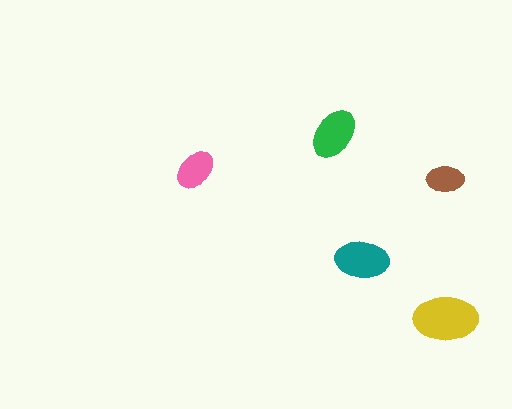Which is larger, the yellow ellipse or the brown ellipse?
The yellow one.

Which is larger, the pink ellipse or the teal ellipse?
The teal one.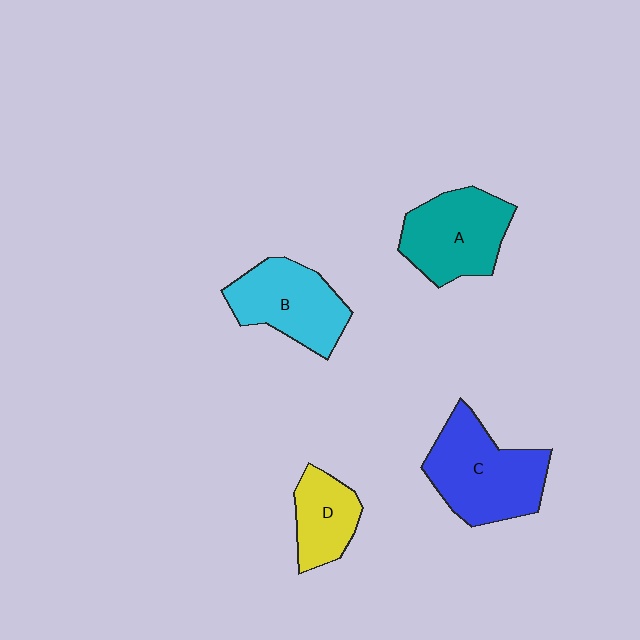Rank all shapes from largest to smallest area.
From largest to smallest: C (blue), A (teal), B (cyan), D (yellow).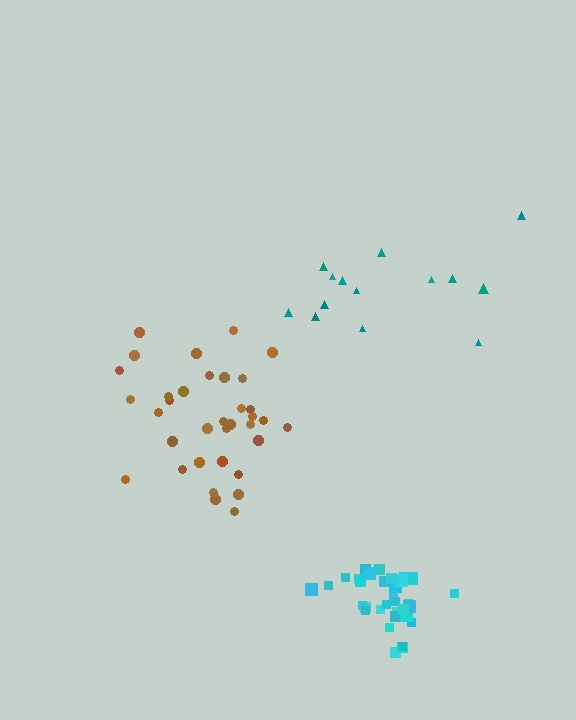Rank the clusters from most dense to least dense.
cyan, brown, teal.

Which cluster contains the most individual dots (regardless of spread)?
Brown (35).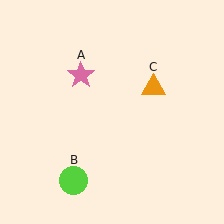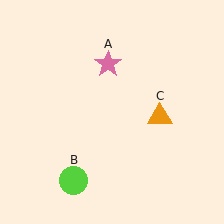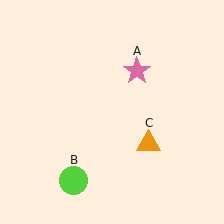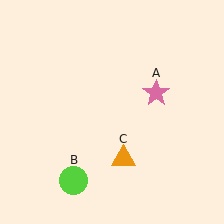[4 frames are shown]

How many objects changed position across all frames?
2 objects changed position: pink star (object A), orange triangle (object C).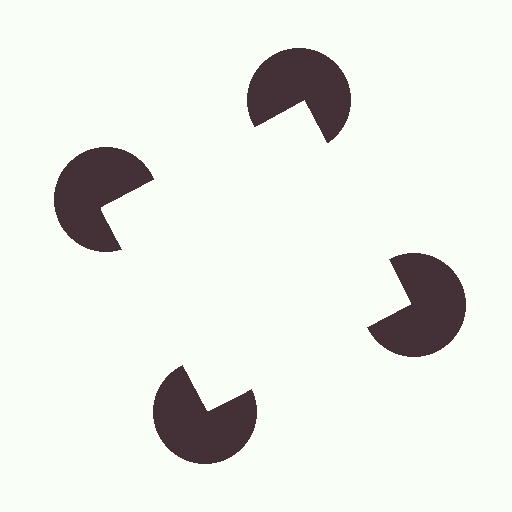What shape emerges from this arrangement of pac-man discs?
An illusory square — its edges are inferred from the aligned wedge cuts in the pac-man discs, not physically drawn.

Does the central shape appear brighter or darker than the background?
It typically appears slightly brighter than the background, even though no actual brightness change is drawn.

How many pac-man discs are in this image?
There are 4 — one at each vertex of the illusory square.